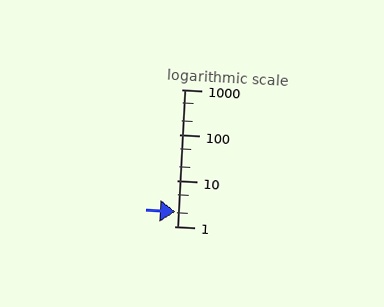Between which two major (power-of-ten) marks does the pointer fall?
The pointer is between 1 and 10.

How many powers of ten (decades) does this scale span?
The scale spans 3 decades, from 1 to 1000.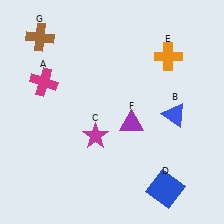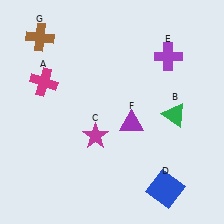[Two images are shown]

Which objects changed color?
B changed from blue to green. E changed from orange to purple.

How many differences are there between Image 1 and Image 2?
There are 2 differences between the two images.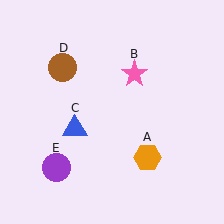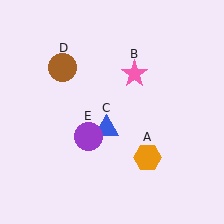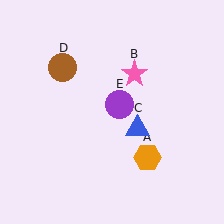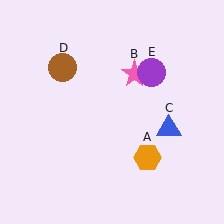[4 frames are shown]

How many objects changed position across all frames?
2 objects changed position: blue triangle (object C), purple circle (object E).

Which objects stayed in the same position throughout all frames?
Orange hexagon (object A) and pink star (object B) and brown circle (object D) remained stationary.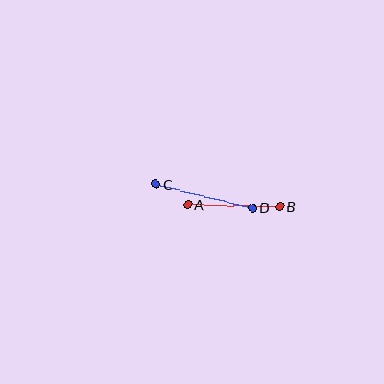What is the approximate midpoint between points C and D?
The midpoint is at approximately (204, 196) pixels.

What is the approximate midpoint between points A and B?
The midpoint is at approximately (234, 206) pixels.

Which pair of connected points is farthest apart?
Points C and D are farthest apart.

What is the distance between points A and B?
The distance is approximately 92 pixels.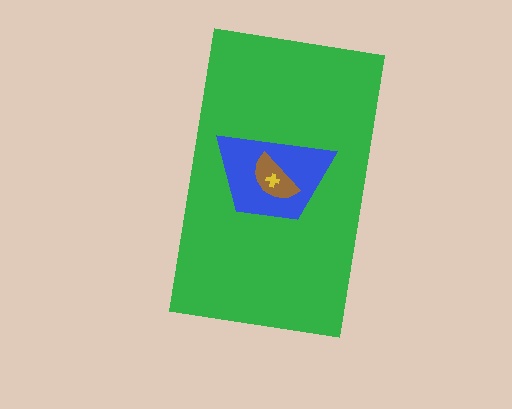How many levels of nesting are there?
4.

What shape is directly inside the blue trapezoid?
The brown semicircle.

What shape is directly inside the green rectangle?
The blue trapezoid.